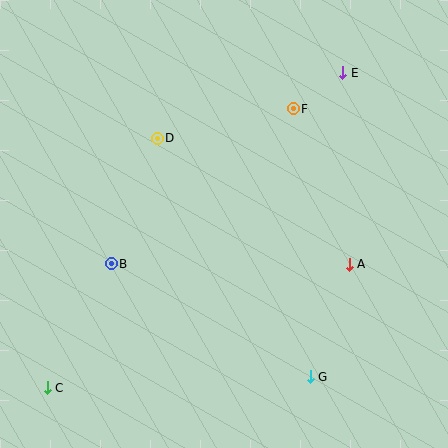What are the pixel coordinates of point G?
Point G is at (310, 377).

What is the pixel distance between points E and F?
The distance between E and F is 61 pixels.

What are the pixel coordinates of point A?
Point A is at (349, 264).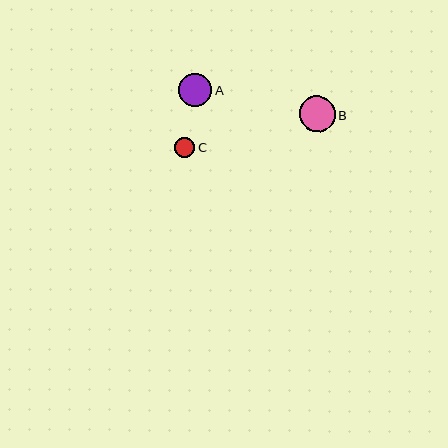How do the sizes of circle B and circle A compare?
Circle B and circle A are approximately the same size.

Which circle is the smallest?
Circle C is the smallest with a size of approximately 20 pixels.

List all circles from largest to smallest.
From largest to smallest: B, A, C.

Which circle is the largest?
Circle B is the largest with a size of approximately 36 pixels.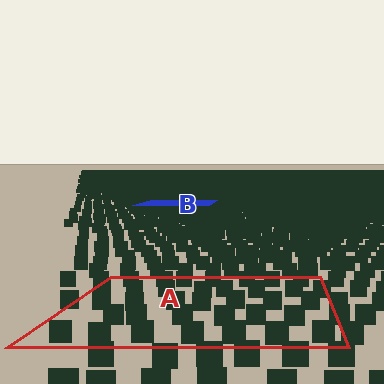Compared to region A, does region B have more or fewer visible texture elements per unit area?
Region B has more texture elements per unit area — they are packed more densely because it is farther away.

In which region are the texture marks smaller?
The texture marks are smaller in region B, because it is farther away.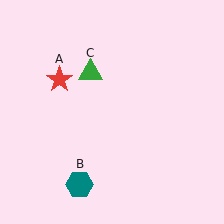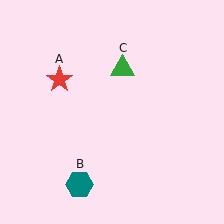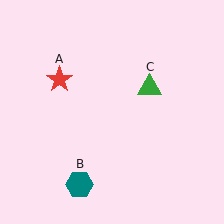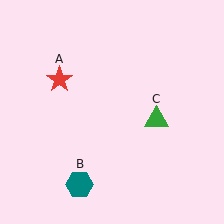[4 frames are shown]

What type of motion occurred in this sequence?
The green triangle (object C) rotated clockwise around the center of the scene.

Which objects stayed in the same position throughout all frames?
Red star (object A) and teal hexagon (object B) remained stationary.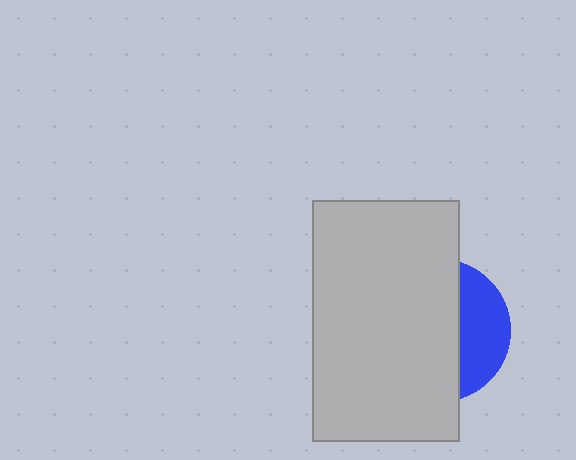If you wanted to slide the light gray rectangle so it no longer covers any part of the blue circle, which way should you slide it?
Slide it left — that is the most direct way to separate the two shapes.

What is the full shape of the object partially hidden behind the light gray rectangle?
The partially hidden object is a blue circle.